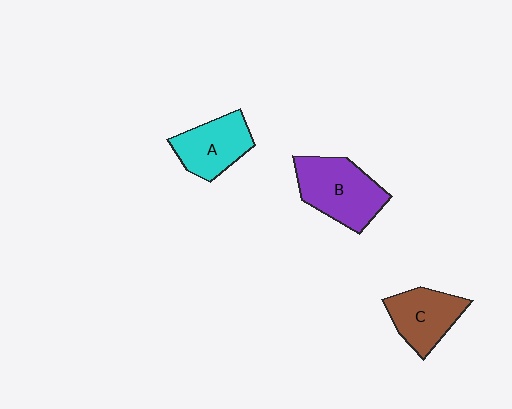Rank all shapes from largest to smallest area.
From largest to smallest: B (purple), C (brown), A (cyan).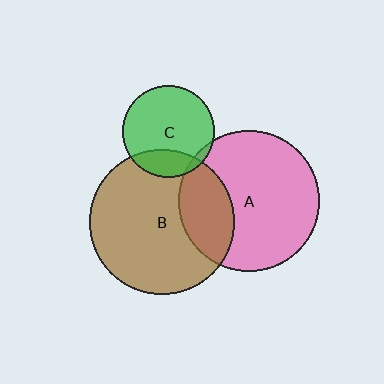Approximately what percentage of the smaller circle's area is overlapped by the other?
Approximately 20%.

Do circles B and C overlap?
Yes.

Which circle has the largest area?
Circle B (brown).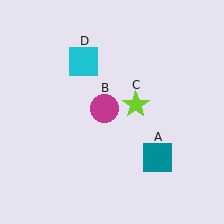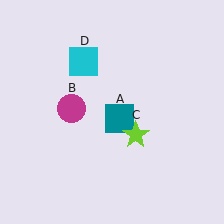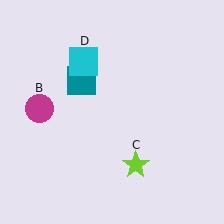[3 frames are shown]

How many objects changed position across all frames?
3 objects changed position: teal square (object A), magenta circle (object B), lime star (object C).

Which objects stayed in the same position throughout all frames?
Cyan square (object D) remained stationary.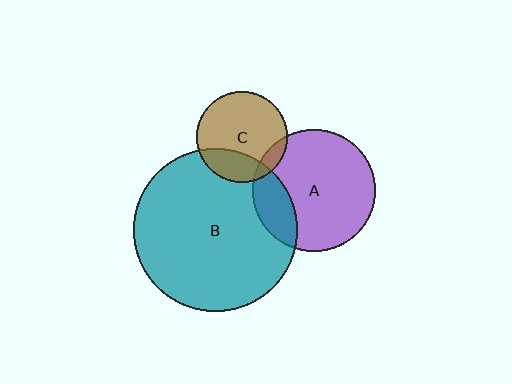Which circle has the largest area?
Circle B (teal).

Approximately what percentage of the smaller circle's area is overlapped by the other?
Approximately 10%.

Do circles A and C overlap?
Yes.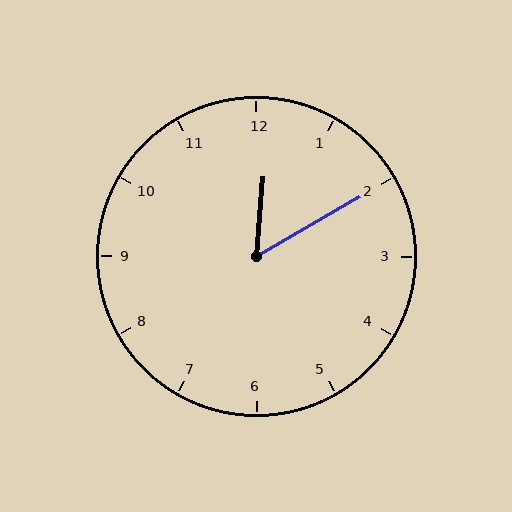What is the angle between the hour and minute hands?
Approximately 55 degrees.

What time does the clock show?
12:10.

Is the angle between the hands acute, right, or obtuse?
It is acute.